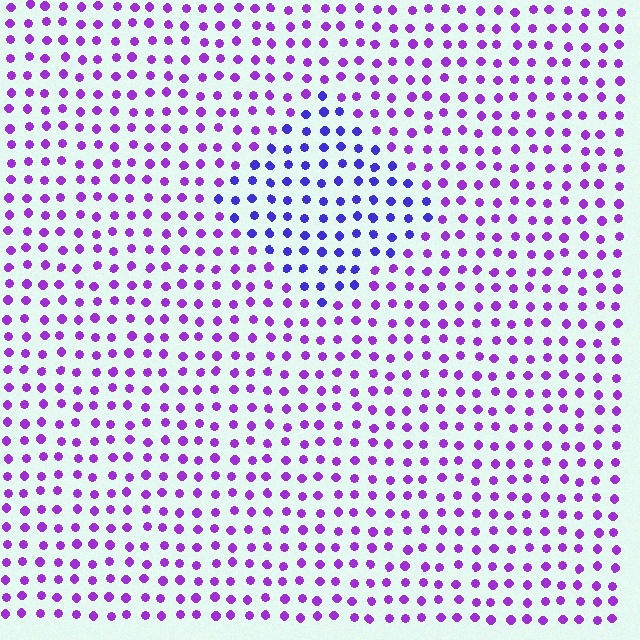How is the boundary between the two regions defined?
The boundary is defined purely by a slight shift in hue (about 36 degrees). Spacing, size, and orientation are identical on both sides.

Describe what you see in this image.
The image is filled with small purple elements in a uniform arrangement. A diamond-shaped region is visible where the elements are tinted to a slightly different hue, forming a subtle color boundary.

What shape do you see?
I see a diamond.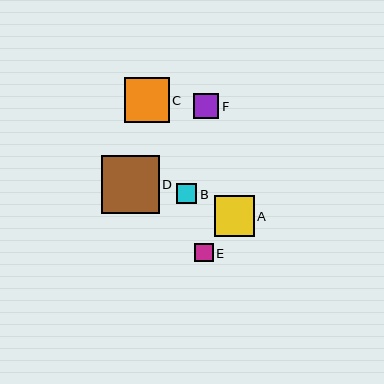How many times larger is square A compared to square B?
Square A is approximately 2.0 times the size of square B.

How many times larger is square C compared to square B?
Square C is approximately 2.2 times the size of square B.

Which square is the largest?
Square D is the largest with a size of approximately 58 pixels.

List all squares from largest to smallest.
From largest to smallest: D, C, A, F, B, E.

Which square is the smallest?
Square E is the smallest with a size of approximately 18 pixels.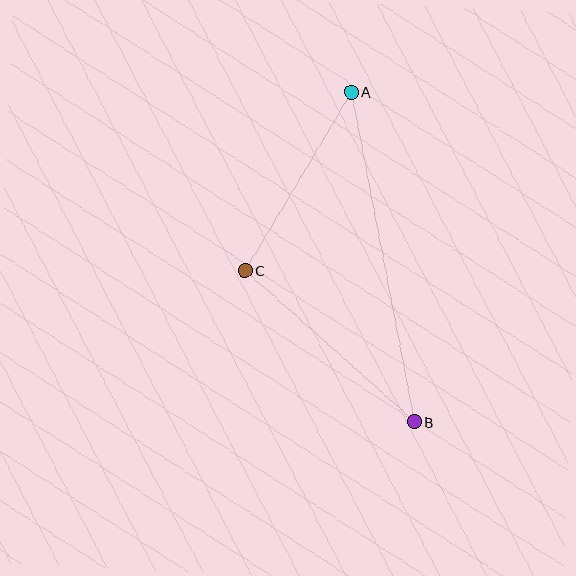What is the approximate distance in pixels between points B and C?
The distance between B and C is approximately 227 pixels.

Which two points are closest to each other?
Points A and C are closest to each other.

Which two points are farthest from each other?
Points A and B are farthest from each other.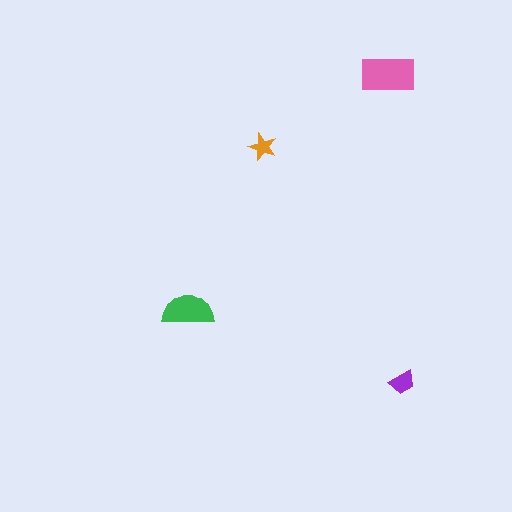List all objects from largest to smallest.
The pink rectangle, the green semicircle, the purple trapezoid, the orange star.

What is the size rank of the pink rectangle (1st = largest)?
1st.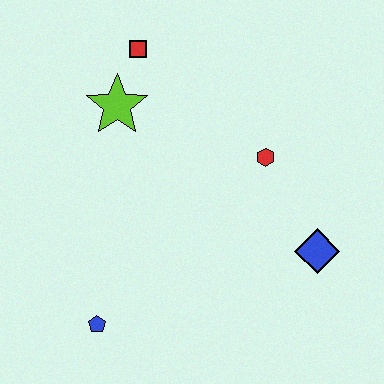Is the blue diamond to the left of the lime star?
No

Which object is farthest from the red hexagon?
The blue pentagon is farthest from the red hexagon.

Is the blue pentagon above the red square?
No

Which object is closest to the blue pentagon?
The lime star is closest to the blue pentagon.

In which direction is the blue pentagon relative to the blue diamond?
The blue pentagon is to the left of the blue diamond.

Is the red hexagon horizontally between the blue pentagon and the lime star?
No